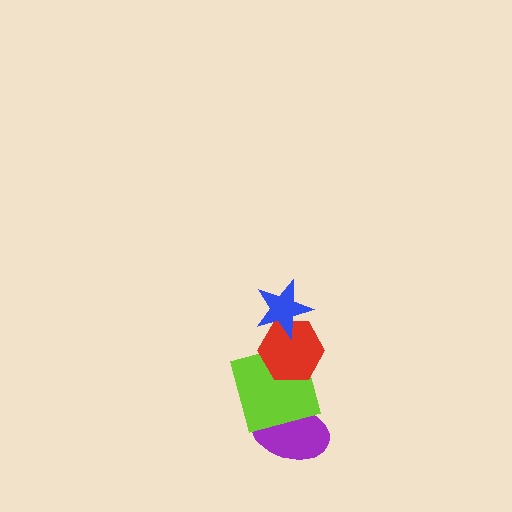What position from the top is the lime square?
The lime square is 3rd from the top.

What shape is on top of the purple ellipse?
The lime square is on top of the purple ellipse.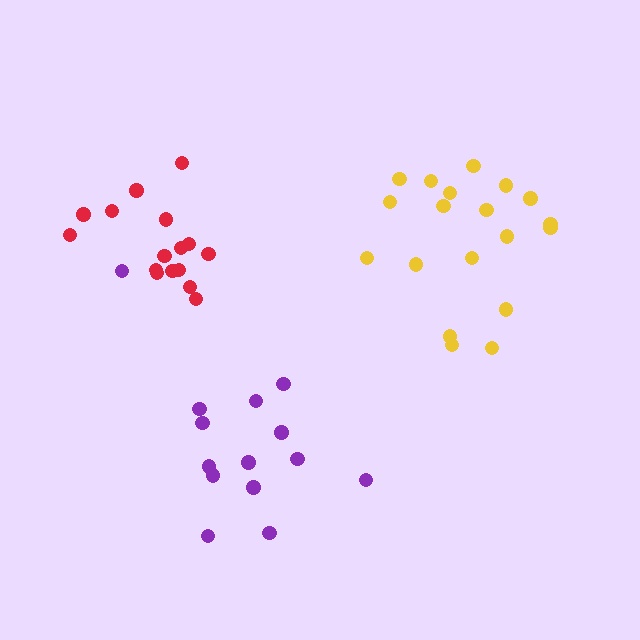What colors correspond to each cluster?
The clusters are colored: purple, yellow, red.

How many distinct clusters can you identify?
There are 3 distinct clusters.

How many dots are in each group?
Group 1: 14 dots, Group 2: 19 dots, Group 3: 16 dots (49 total).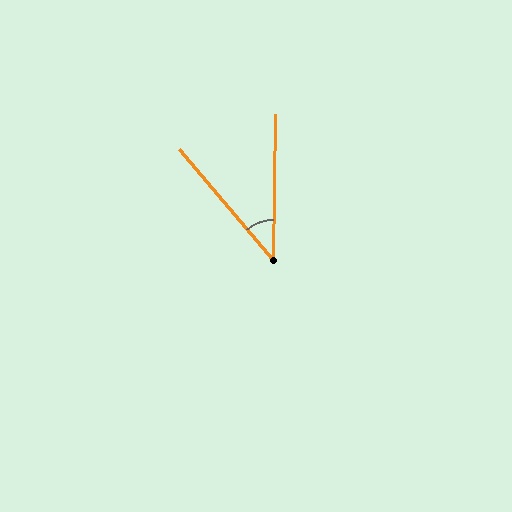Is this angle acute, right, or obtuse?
It is acute.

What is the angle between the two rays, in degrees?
Approximately 41 degrees.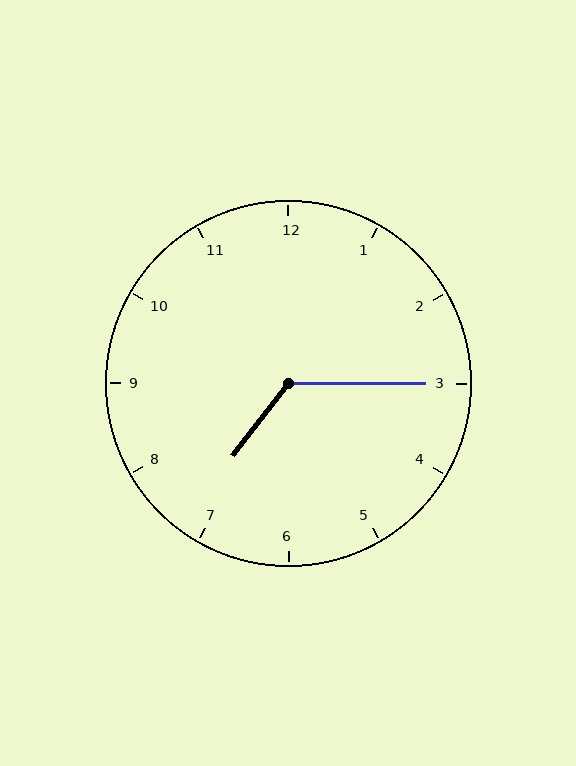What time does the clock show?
7:15.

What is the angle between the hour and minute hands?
Approximately 128 degrees.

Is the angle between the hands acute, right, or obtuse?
It is obtuse.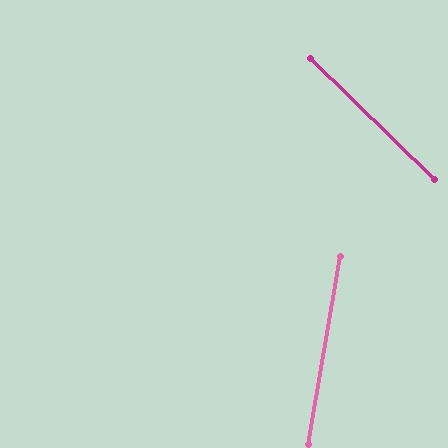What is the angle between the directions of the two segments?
Approximately 55 degrees.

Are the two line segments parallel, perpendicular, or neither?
Neither parallel nor perpendicular — they differ by about 55°.